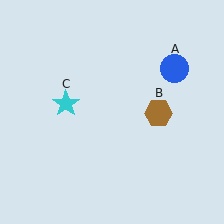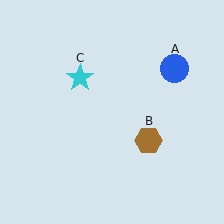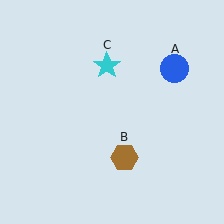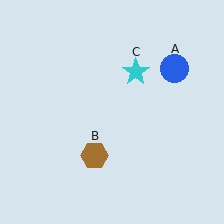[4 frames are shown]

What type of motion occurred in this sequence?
The brown hexagon (object B), cyan star (object C) rotated clockwise around the center of the scene.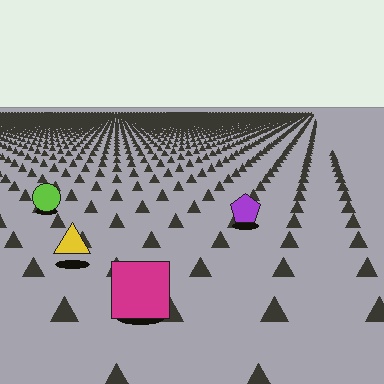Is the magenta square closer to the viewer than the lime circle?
Yes. The magenta square is closer — you can tell from the texture gradient: the ground texture is coarser near it.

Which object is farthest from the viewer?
The lime circle is farthest from the viewer. It appears smaller and the ground texture around it is denser.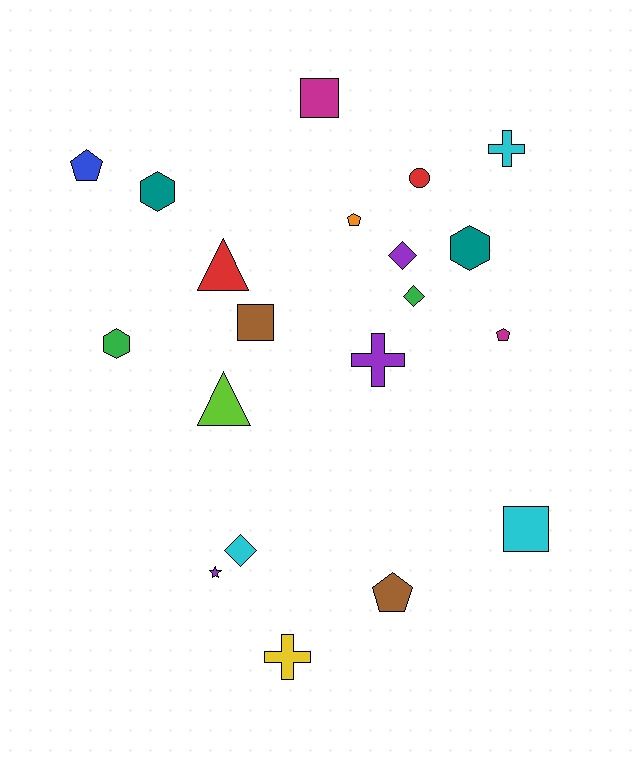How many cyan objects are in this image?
There are 3 cyan objects.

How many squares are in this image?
There are 3 squares.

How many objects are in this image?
There are 20 objects.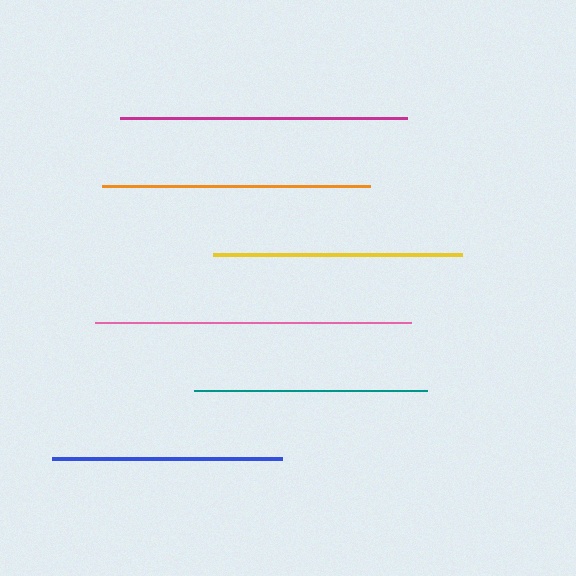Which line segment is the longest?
The pink line is the longest at approximately 316 pixels.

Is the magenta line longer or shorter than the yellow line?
The magenta line is longer than the yellow line.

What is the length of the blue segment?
The blue segment is approximately 231 pixels long.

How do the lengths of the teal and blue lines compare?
The teal and blue lines are approximately the same length.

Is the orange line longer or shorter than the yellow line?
The orange line is longer than the yellow line.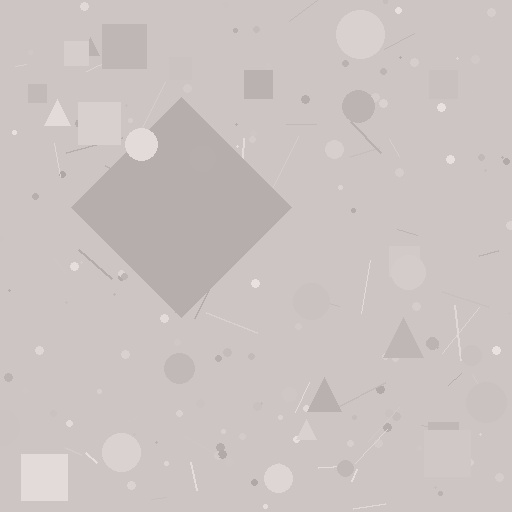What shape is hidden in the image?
A diamond is hidden in the image.